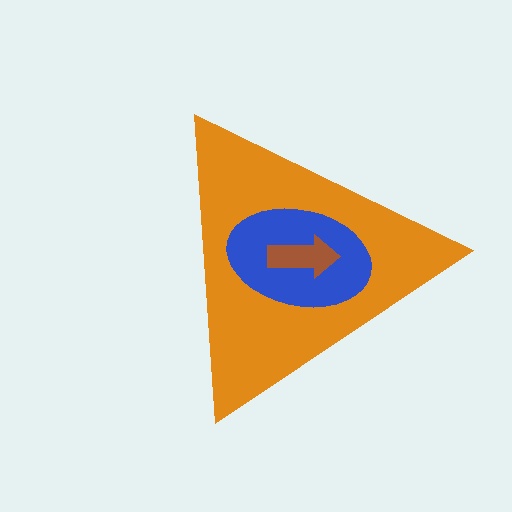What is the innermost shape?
The brown arrow.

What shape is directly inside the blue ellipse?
The brown arrow.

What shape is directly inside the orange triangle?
The blue ellipse.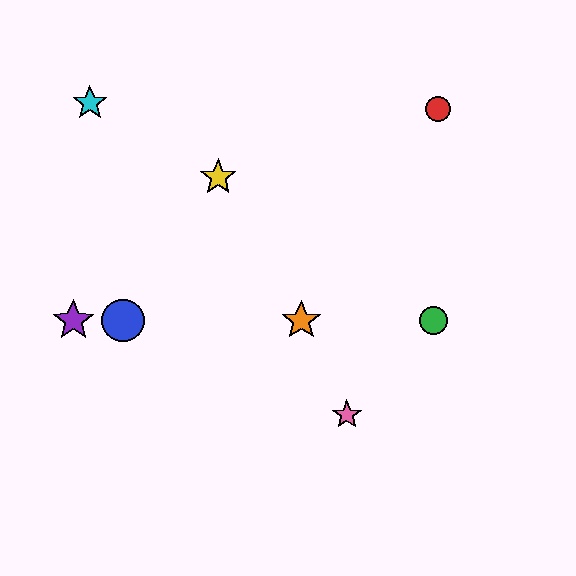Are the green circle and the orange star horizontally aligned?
Yes, both are at y≈321.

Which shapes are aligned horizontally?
The blue circle, the green circle, the purple star, the orange star are aligned horizontally.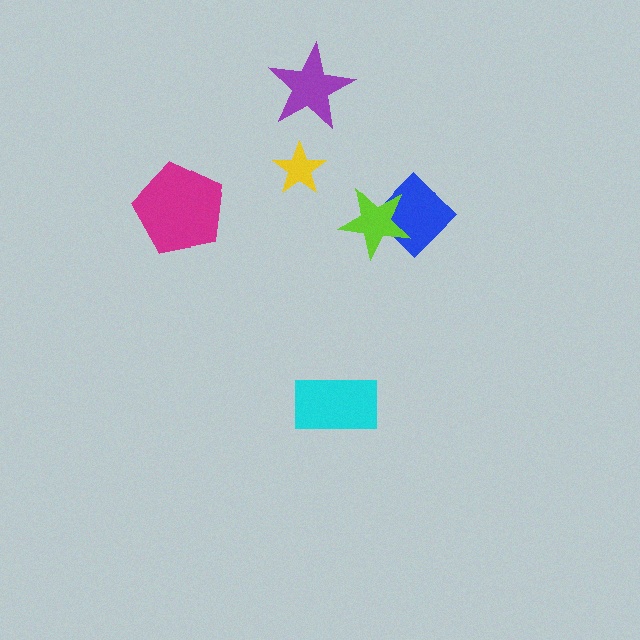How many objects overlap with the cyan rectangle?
0 objects overlap with the cyan rectangle.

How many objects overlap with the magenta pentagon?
0 objects overlap with the magenta pentagon.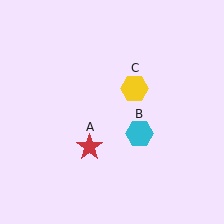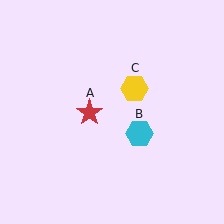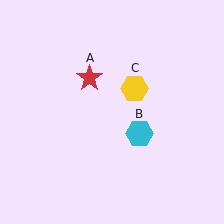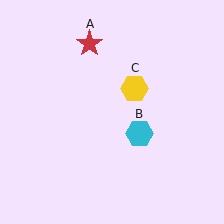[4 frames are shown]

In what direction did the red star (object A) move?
The red star (object A) moved up.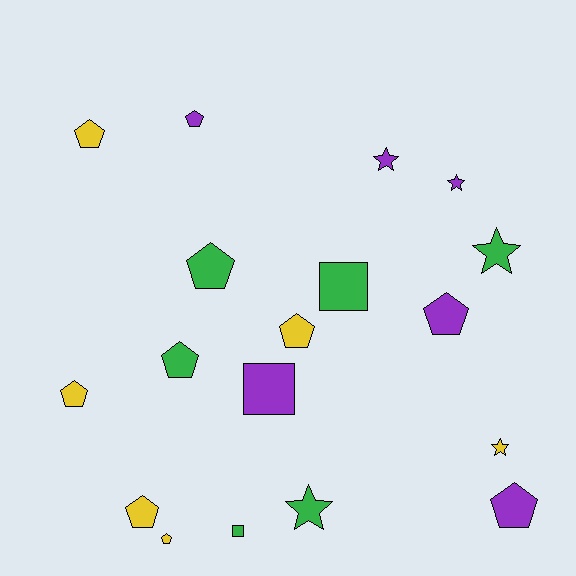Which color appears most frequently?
Yellow, with 6 objects.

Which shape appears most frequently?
Pentagon, with 10 objects.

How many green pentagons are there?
There are 2 green pentagons.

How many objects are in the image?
There are 18 objects.